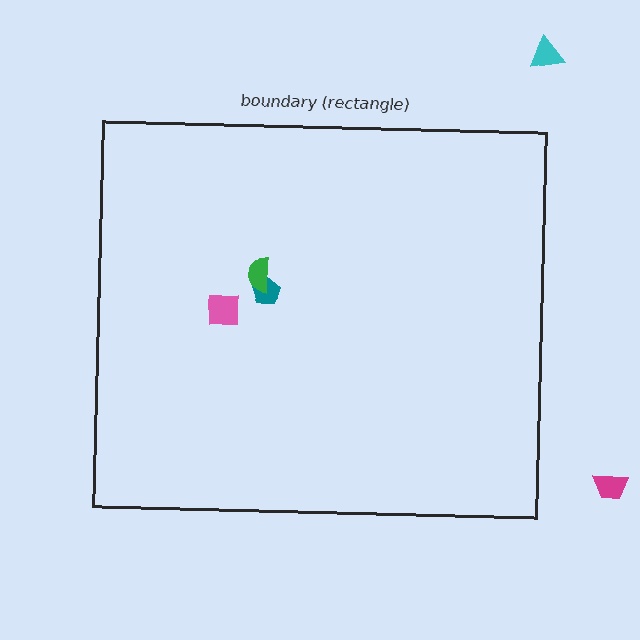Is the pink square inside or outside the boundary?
Inside.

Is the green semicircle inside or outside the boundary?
Inside.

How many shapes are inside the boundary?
3 inside, 2 outside.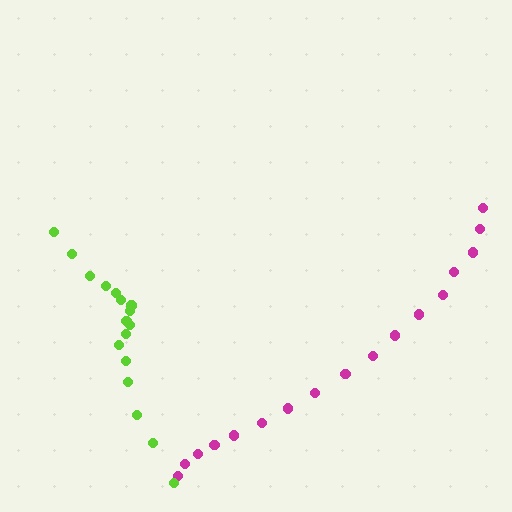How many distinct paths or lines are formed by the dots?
There are 2 distinct paths.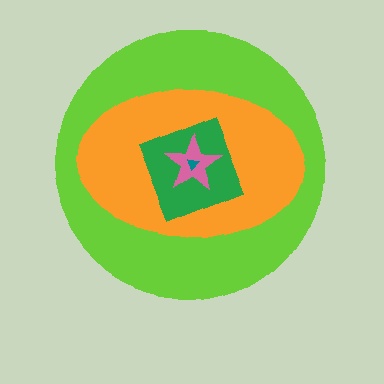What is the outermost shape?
The lime circle.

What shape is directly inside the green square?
The pink star.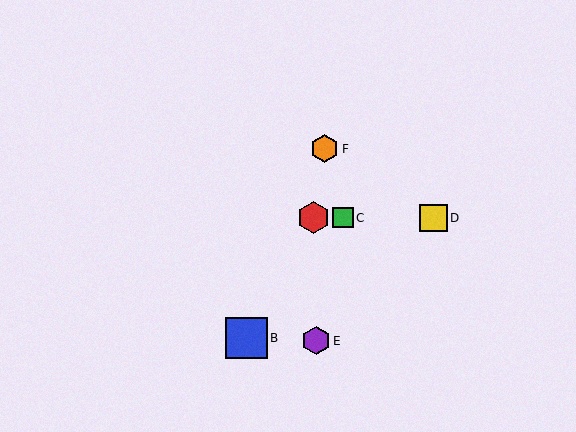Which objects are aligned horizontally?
Objects A, C, D are aligned horizontally.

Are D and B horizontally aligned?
No, D is at y≈218 and B is at y≈338.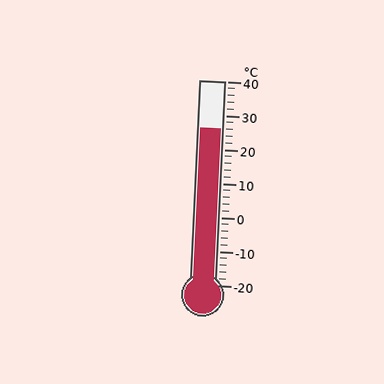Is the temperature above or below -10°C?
The temperature is above -10°C.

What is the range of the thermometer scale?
The thermometer scale ranges from -20°C to 40°C.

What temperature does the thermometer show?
The thermometer shows approximately 26°C.